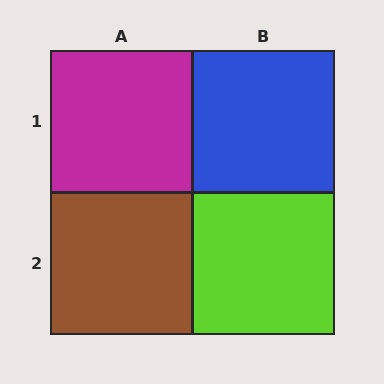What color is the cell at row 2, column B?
Lime.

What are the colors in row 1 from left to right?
Magenta, blue.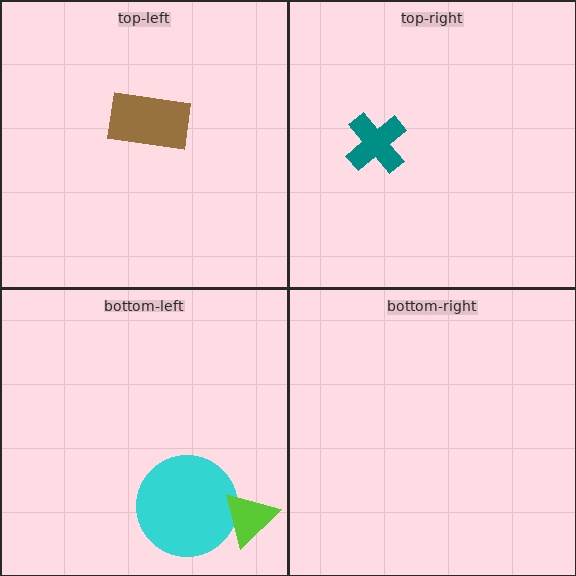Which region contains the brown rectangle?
The top-left region.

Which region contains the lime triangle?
The bottom-left region.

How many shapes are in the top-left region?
1.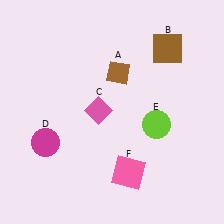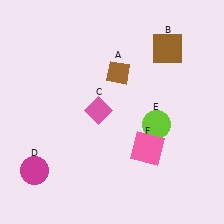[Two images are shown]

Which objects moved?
The objects that moved are: the magenta circle (D), the pink square (F).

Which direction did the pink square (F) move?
The pink square (F) moved up.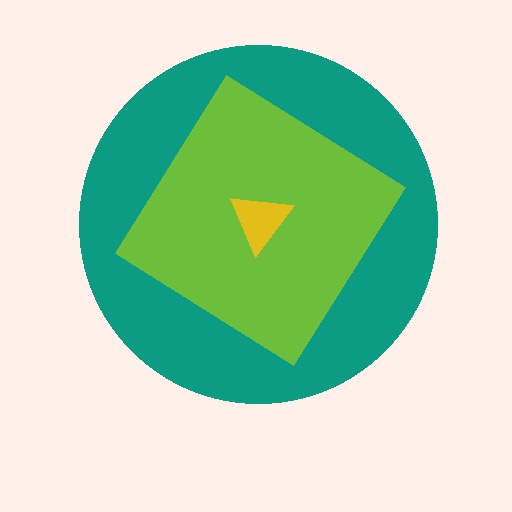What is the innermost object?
The yellow triangle.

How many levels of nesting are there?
3.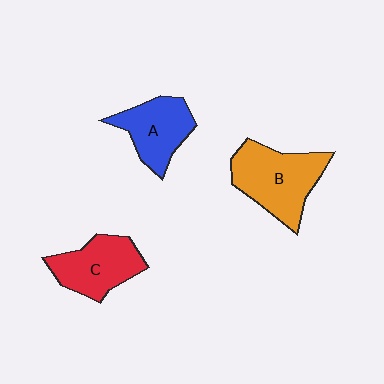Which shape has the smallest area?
Shape A (blue).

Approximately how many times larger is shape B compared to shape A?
Approximately 1.4 times.